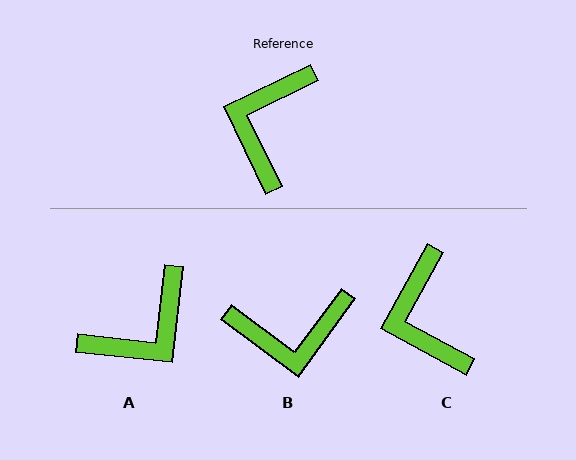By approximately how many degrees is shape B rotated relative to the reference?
Approximately 118 degrees counter-clockwise.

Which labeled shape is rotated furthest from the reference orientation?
A, about 148 degrees away.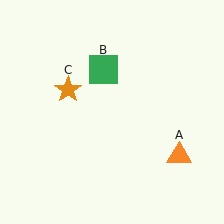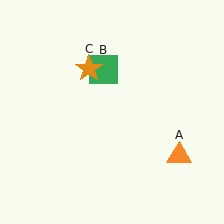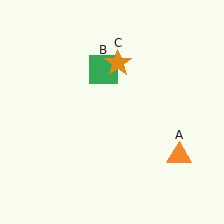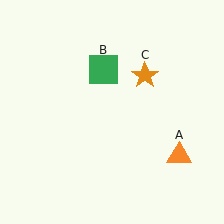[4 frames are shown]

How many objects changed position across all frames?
1 object changed position: orange star (object C).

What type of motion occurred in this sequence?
The orange star (object C) rotated clockwise around the center of the scene.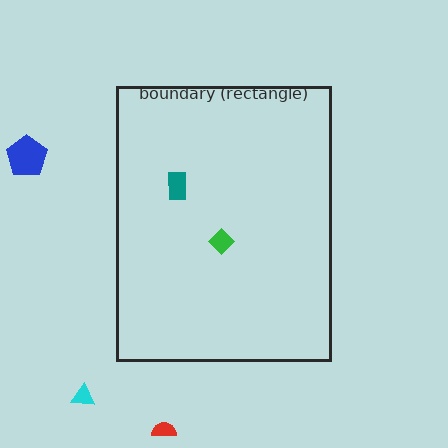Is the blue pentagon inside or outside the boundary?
Outside.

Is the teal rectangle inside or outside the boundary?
Inside.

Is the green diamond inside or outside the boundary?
Inside.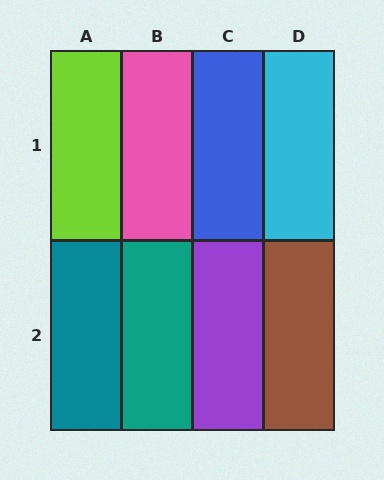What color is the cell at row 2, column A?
Teal.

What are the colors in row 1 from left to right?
Lime, pink, blue, cyan.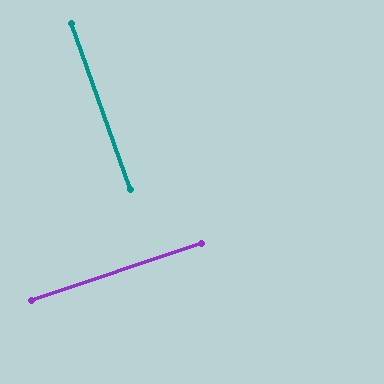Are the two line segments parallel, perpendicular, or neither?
Perpendicular — they meet at approximately 89°.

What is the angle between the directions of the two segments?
Approximately 89 degrees.